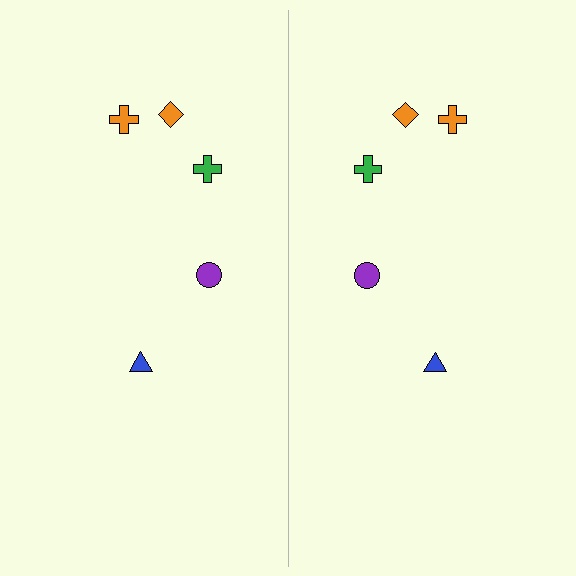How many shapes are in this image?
There are 10 shapes in this image.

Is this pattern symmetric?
Yes, this pattern has bilateral (reflection) symmetry.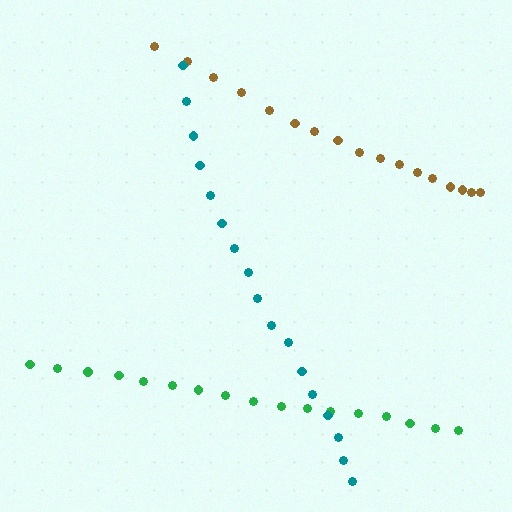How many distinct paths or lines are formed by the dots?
There are 3 distinct paths.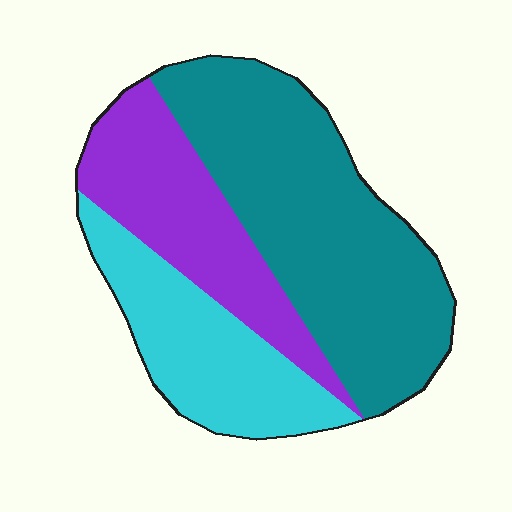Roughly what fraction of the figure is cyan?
Cyan covers around 25% of the figure.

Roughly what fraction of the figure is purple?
Purple takes up between a quarter and a half of the figure.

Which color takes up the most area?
Teal, at roughly 50%.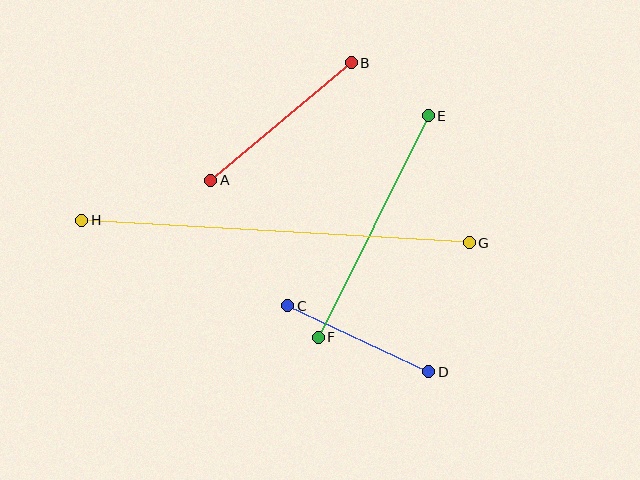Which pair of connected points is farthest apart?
Points G and H are farthest apart.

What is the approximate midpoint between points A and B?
The midpoint is at approximately (281, 122) pixels.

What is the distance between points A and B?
The distance is approximately 183 pixels.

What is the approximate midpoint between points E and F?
The midpoint is at approximately (373, 227) pixels.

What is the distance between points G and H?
The distance is approximately 388 pixels.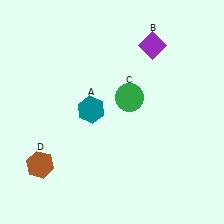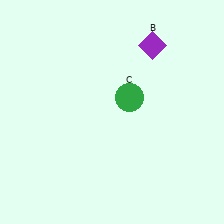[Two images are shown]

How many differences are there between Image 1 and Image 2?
There are 2 differences between the two images.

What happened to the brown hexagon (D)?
The brown hexagon (D) was removed in Image 2. It was in the bottom-left area of Image 1.